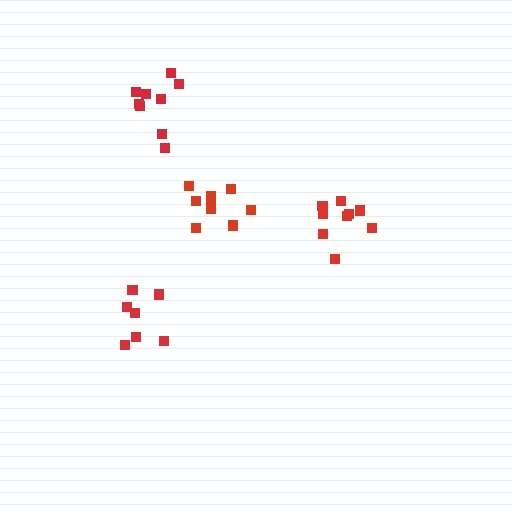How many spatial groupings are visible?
There are 4 spatial groupings.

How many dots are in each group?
Group 1: 9 dots, Group 2: 9 dots, Group 3: 9 dots, Group 4: 7 dots (34 total).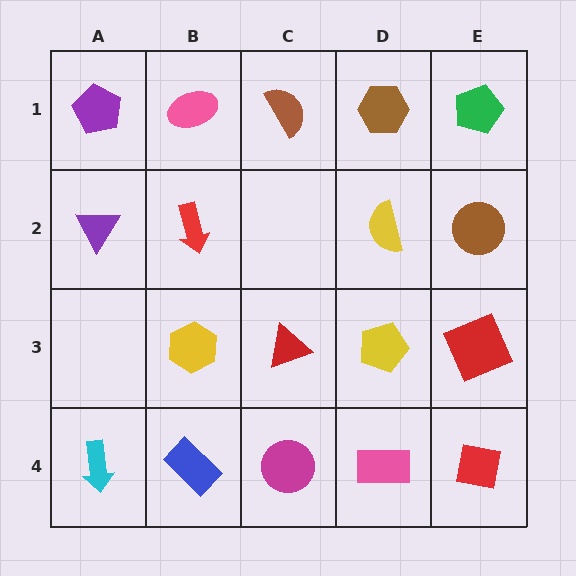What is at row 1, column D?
A brown hexagon.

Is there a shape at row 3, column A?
No, that cell is empty.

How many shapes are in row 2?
4 shapes.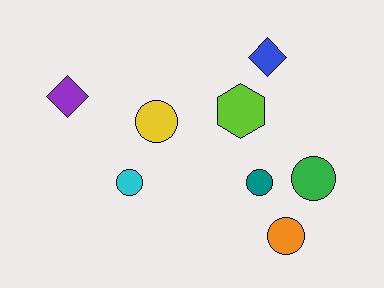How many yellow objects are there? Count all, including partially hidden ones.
There is 1 yellow object.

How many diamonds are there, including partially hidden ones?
There are 2 diamonds.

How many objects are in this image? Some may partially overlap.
There are 8 objects.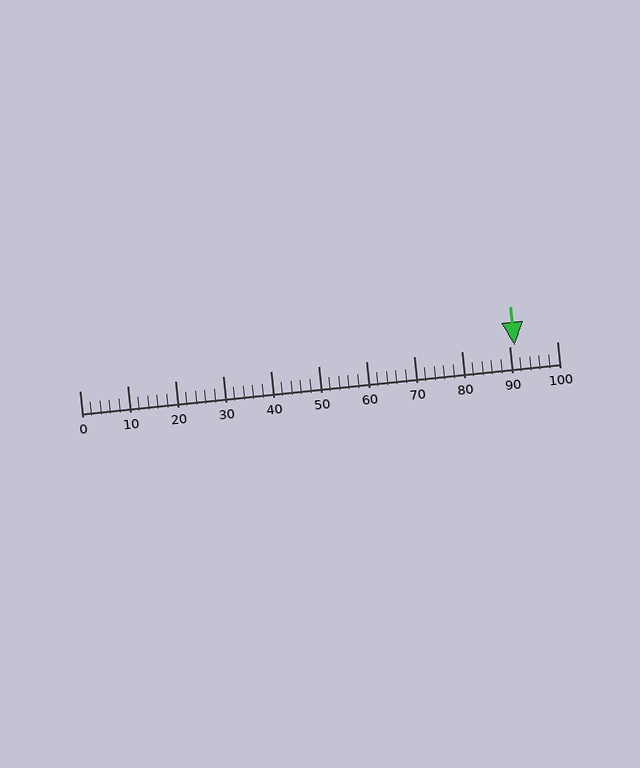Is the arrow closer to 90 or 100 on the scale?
The arrow is closer to 90.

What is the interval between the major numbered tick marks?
The major tick marks are spaced 10 units apart.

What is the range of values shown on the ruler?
The ruler shows values from 0 to 100.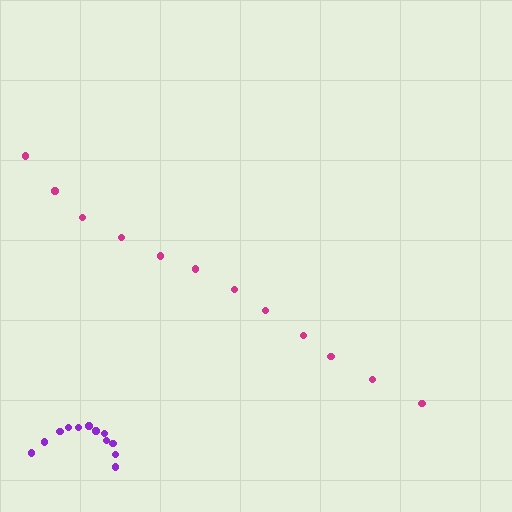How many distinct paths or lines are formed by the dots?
There are 2 distinct paths.